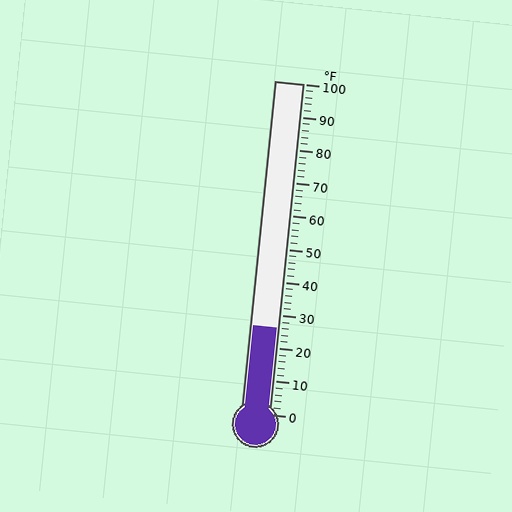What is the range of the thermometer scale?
The thermometer scale ranges from 0°F to 100°F.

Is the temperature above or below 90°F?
The temperature is below 90°F.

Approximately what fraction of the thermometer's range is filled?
The thermometer is filled to approximately 25% of its range.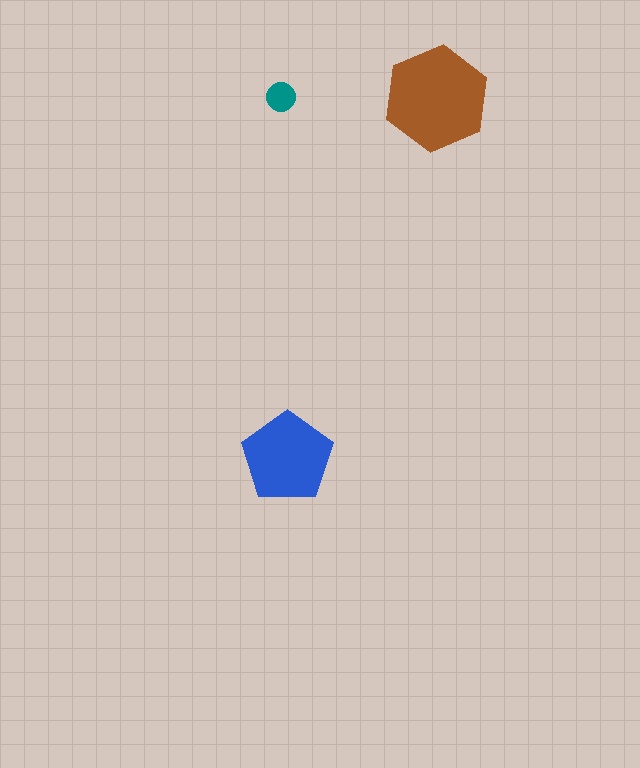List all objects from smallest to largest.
The teal circle, the blue pentagon, the brown hexagon.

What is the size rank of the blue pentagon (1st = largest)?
2nd.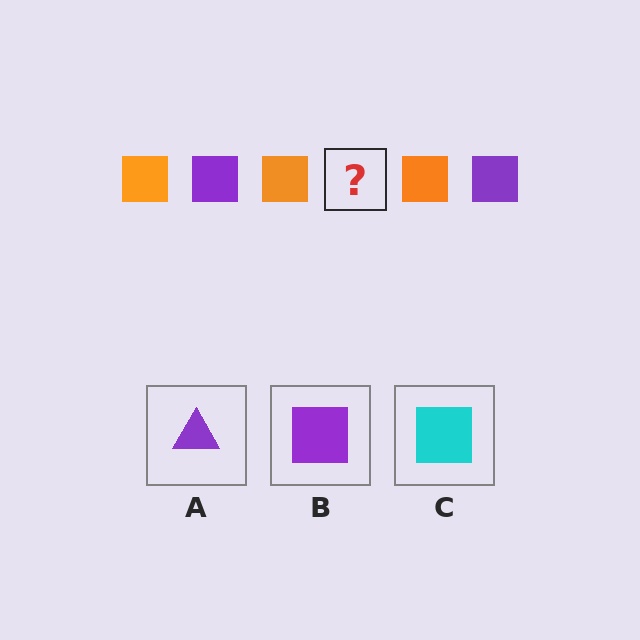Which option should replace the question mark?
Option B.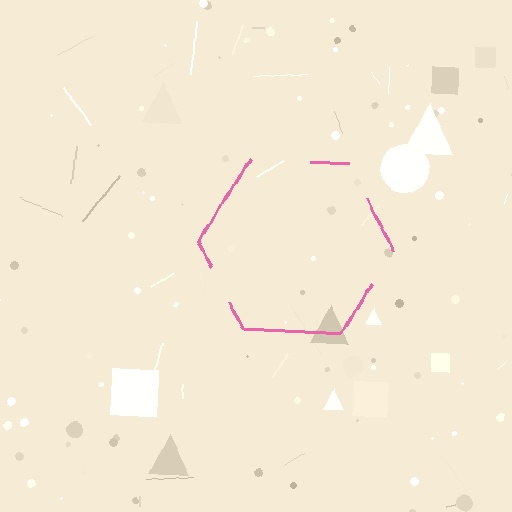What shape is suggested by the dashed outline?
The dashed outline suggests a hexagon.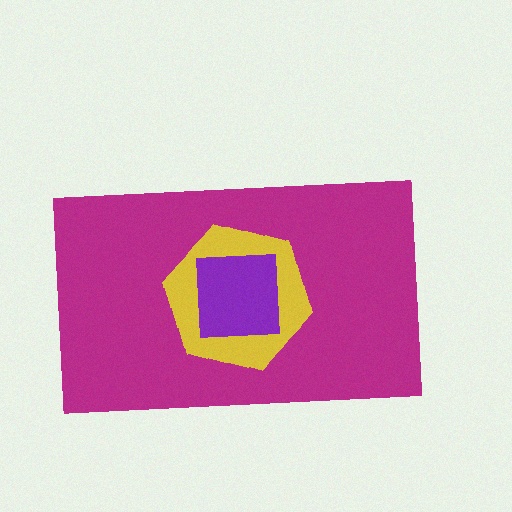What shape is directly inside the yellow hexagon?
The purple square.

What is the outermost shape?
The magenta rectangle.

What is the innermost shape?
The purple square.